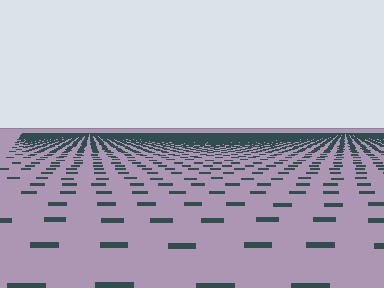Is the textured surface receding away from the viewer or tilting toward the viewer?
The surface is receding away from the viewer. Texture elements get smaller and denser toward the top.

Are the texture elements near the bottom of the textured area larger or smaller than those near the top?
Larger. Near the bottom, elements are closer to the viewer and appear at a bigger on-screen size.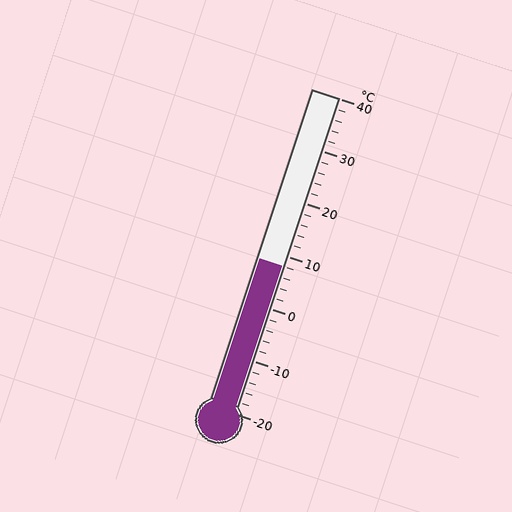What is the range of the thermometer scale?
The thermometer scale ranges from -20°C to 40°C.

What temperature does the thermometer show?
The thermometer shows approximately 8°C.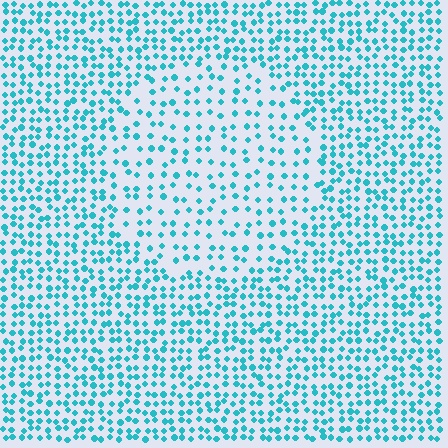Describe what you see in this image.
The image contains small cyan elements arranged at two different densities. A circle-shaped region is visible where the elements are less densely packed than the surrounding area.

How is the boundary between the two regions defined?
The boundary is defined by a change in element density (approximately 1.8x ratio). All elements are the same color, size, and shape.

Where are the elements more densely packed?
The elements are more densely packed outside the circle boundary.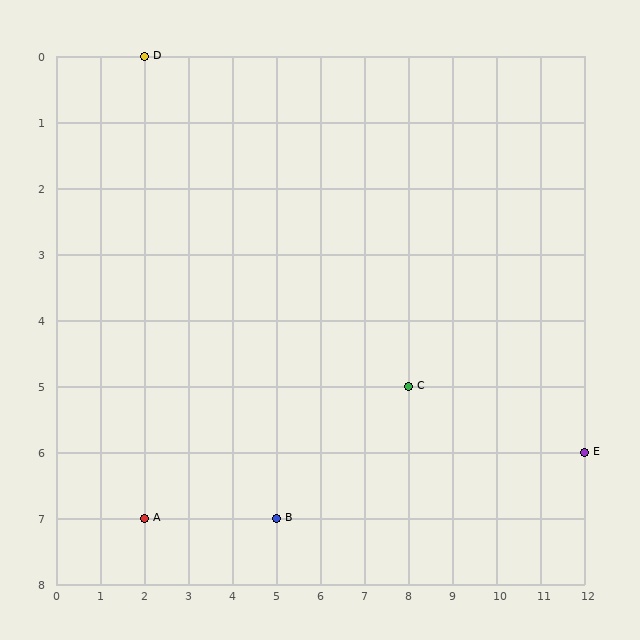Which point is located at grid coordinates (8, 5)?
Point C is at (8, 5).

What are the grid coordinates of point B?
Point B is at grid coordinates (5, 7).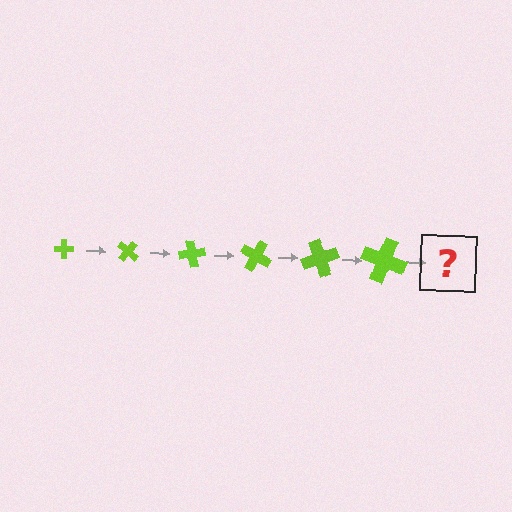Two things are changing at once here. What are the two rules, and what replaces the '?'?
The two rules are that the cross grows larger each step and it rotates 40 degrees each step. The '?' should be a cross, larger than the previous one and rotated 240 degrees from the start.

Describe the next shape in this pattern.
It should be a cross, larger than the previous one and rotated 240 degrees from the start.